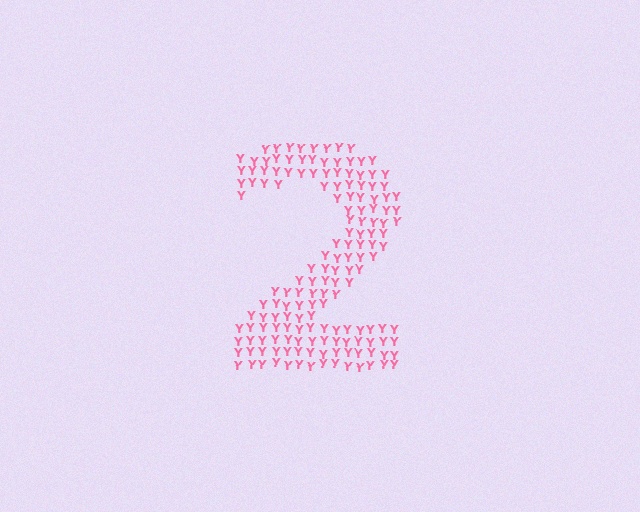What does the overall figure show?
The overall figure shows the digit 2.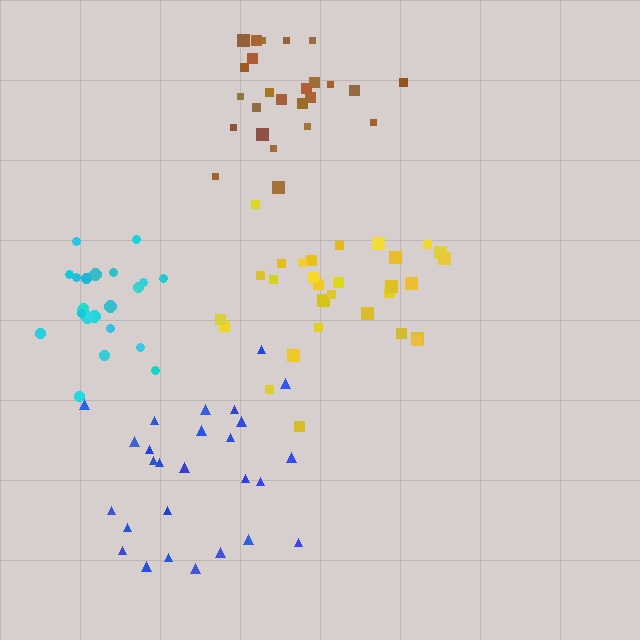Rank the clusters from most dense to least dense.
brown, cyan, blue, yellow.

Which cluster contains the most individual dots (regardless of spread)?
Yellow (30).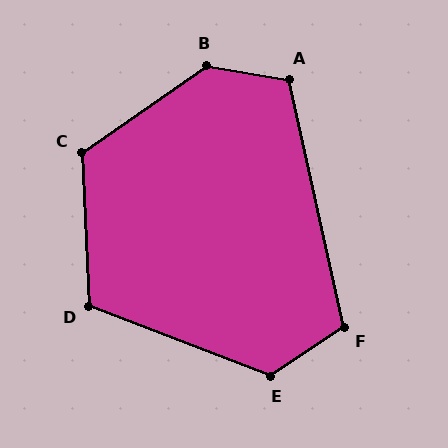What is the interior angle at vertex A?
Approximately 111 degrees (obtuse).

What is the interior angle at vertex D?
Approximately 113 degrees (obtuse).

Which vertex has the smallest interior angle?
F, at approximately 111 degrees.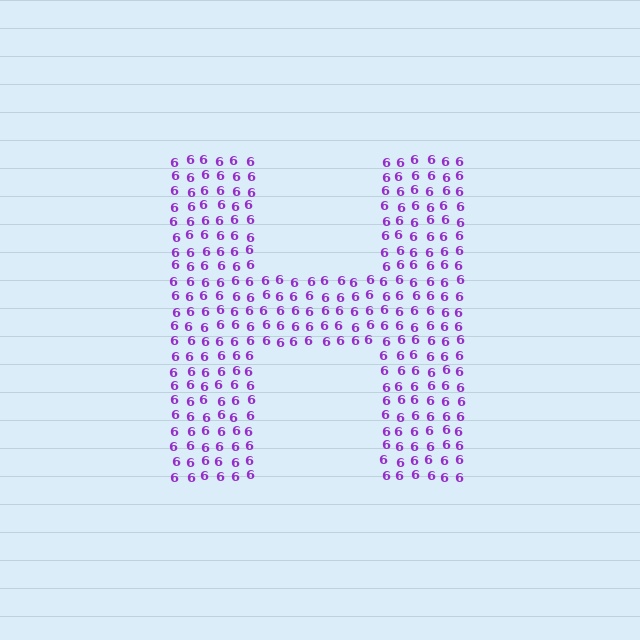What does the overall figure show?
The overall figure shows the letter H.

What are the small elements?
The small elements are digit 6's.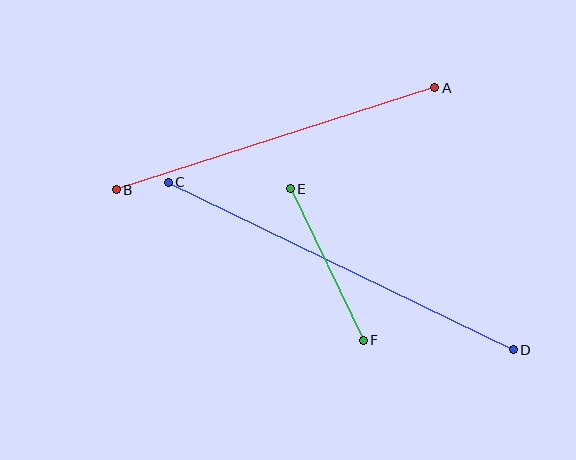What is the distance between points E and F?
The distance is approximately 168 pixels.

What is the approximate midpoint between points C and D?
The midpoint is at approximately (341, 266) pixels.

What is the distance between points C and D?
The distance is approximately 384 pixels.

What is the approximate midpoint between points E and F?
The midpoint is at approximately (327, 264) pixels.